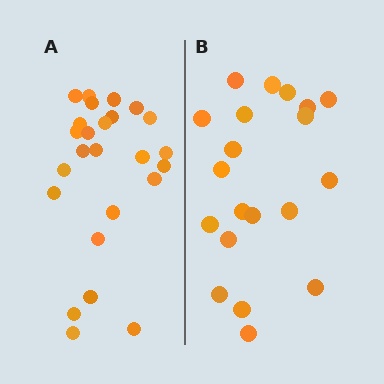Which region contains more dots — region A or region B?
Region A (the left region) has more dots.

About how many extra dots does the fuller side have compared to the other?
Region A has about 5 more dots than region B.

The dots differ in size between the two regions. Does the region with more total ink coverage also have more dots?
No. Region B has more total ink coverage because its dots are larger, but region A actually contains more individual dots. Total area can be misleading — the number of items is what matters here.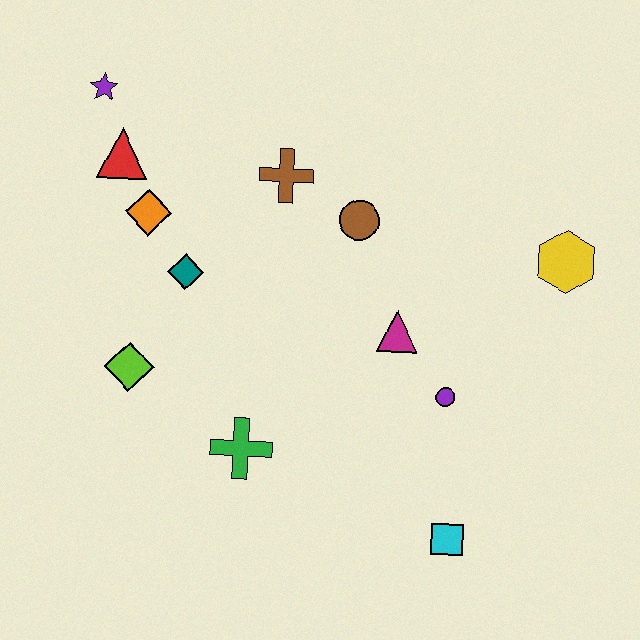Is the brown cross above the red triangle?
No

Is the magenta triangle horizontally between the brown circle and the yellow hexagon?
Yes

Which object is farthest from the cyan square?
The purple star is farthest from the cyan square.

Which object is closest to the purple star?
The red triangle is closest to the purple star.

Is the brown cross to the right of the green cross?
Yes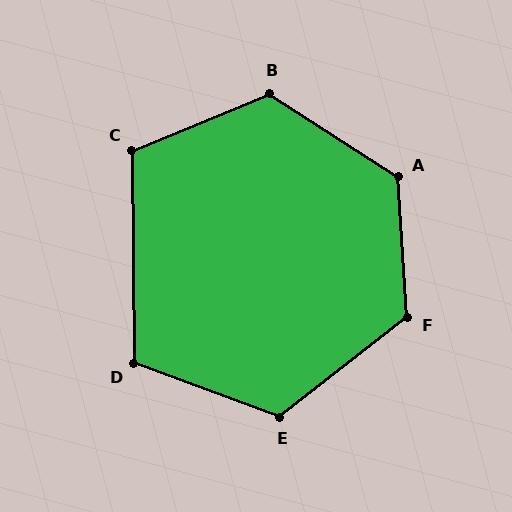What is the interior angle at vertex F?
Approximately 125 degrees (obtuse).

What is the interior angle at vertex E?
Approximately 122 degrees (obtuse).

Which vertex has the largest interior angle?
A, at approximately 126 degrees.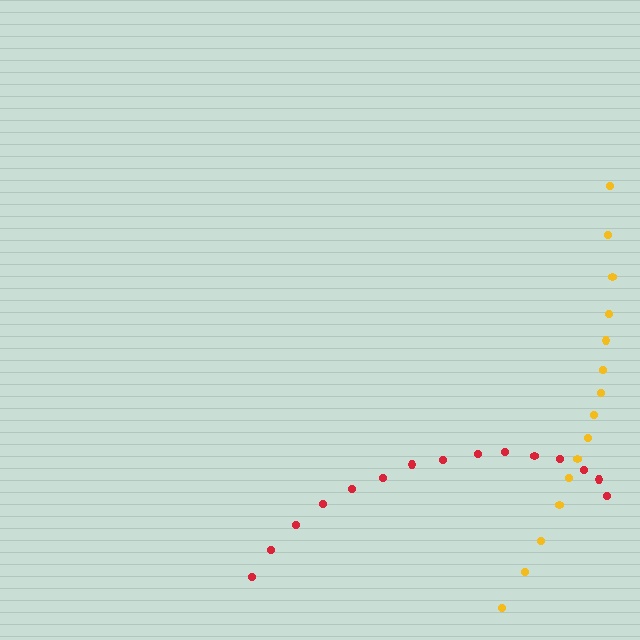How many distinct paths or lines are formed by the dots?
There are 2 distinct paths.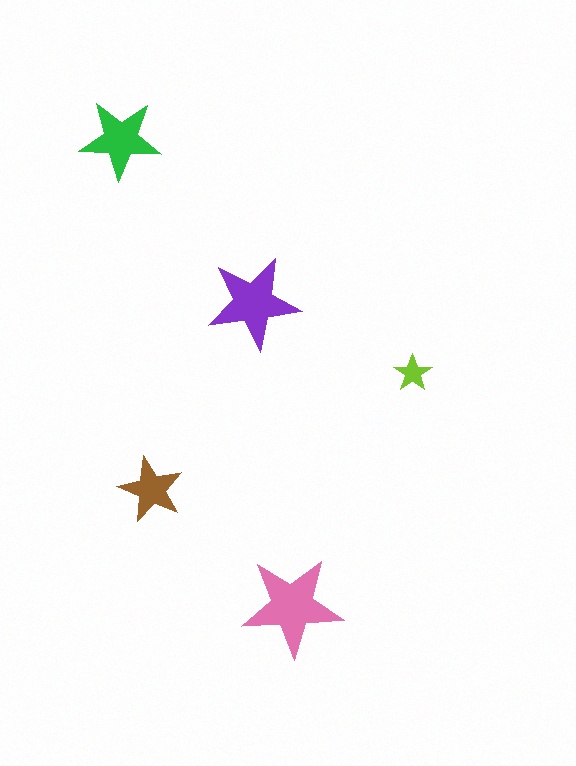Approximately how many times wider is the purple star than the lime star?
About 2.5 times wider.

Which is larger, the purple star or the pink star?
The pink one.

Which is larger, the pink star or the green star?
The pink one.